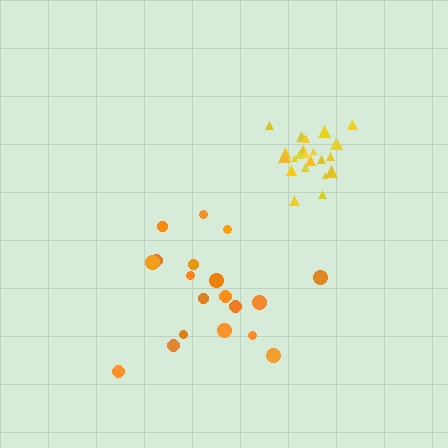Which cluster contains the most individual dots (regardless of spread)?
Yellow (25).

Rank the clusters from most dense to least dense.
yellow, orange.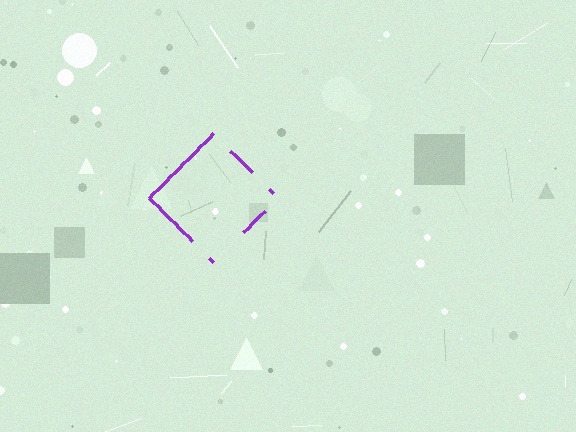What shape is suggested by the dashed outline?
The dashed outline suggests a diamond.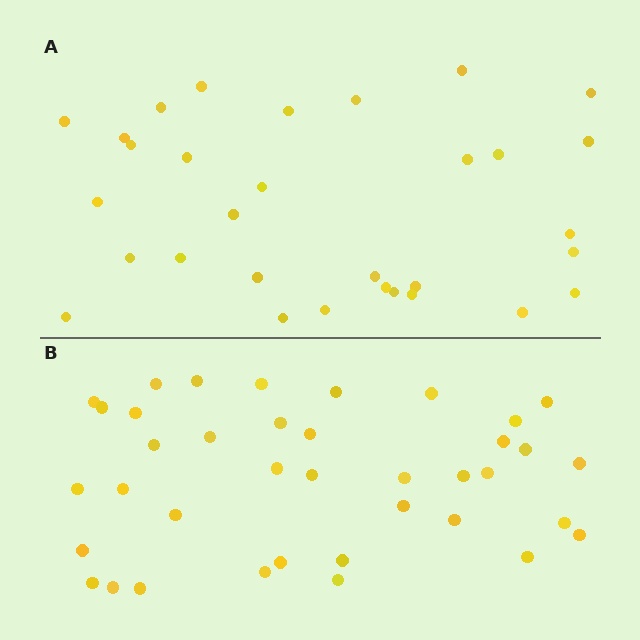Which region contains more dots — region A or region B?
Region B (the bottom region) has more dots.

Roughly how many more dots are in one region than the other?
Region B has roughly 8 or so more dots than region A.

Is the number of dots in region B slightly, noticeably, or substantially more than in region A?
Region B has only slightly more — the two regions are fairly close. The ratio is roughly 1.2 to 1.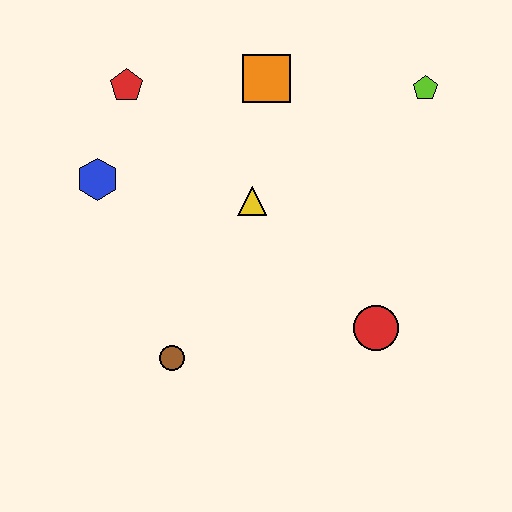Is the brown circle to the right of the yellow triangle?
No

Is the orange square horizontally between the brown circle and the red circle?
Yes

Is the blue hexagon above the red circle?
Yes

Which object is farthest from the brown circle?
The lime pentagon is farthest from the brown circle.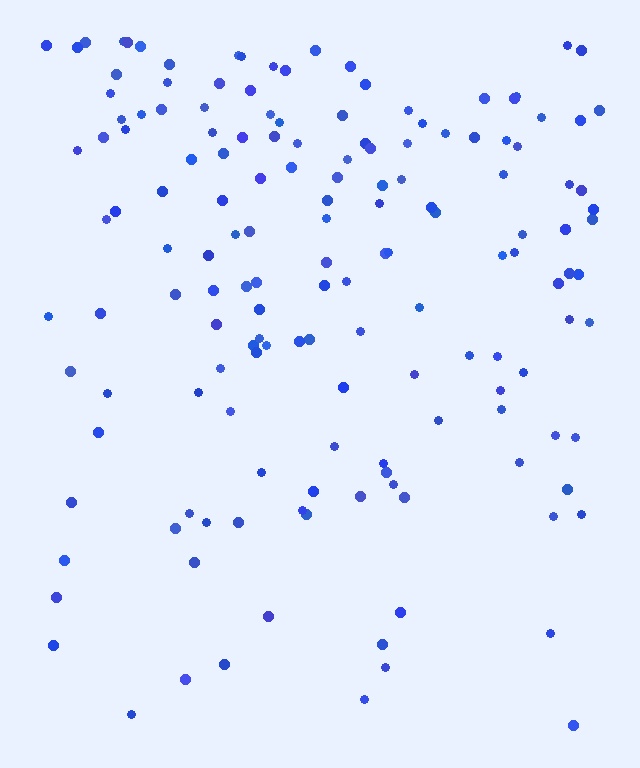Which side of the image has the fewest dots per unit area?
The bottom.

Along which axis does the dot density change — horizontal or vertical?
Vertical.